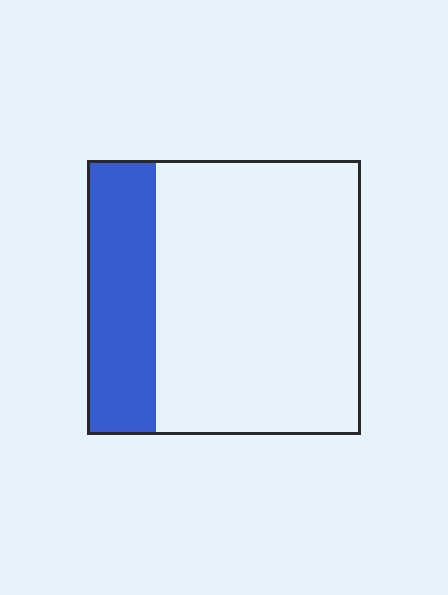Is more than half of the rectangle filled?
No.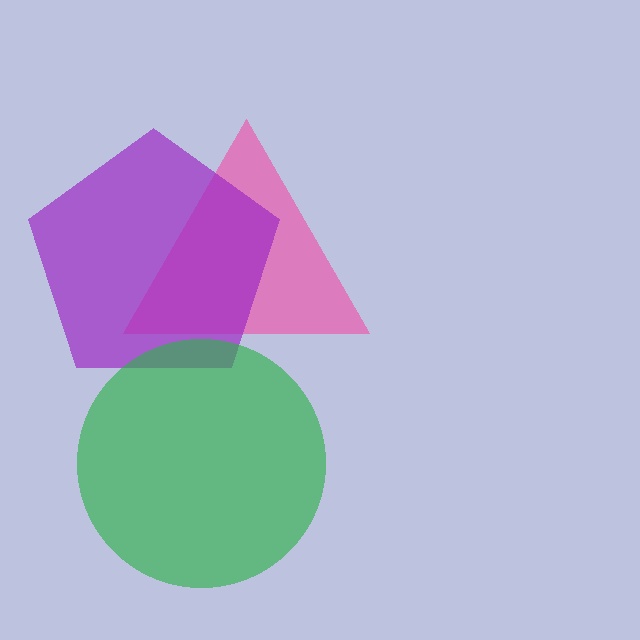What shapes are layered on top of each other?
The layered shapes are: a pink triangle, a purple pentagon, a green circle.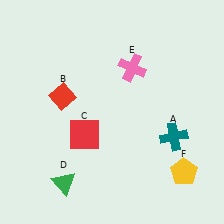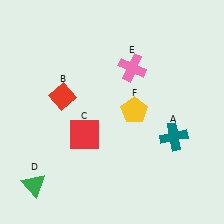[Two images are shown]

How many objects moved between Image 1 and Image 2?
2 objects moved between the two images.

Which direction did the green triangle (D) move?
The green triangle (D) moved left.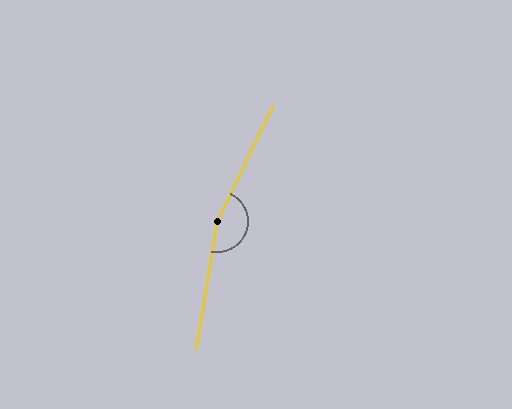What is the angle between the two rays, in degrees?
Approximately 163 degrees.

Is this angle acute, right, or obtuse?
It is obtuse.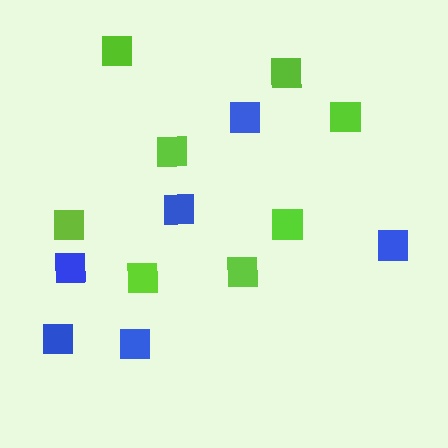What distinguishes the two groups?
There are 2 groups: one group of lime squares (8) and one group of blue squares (6).